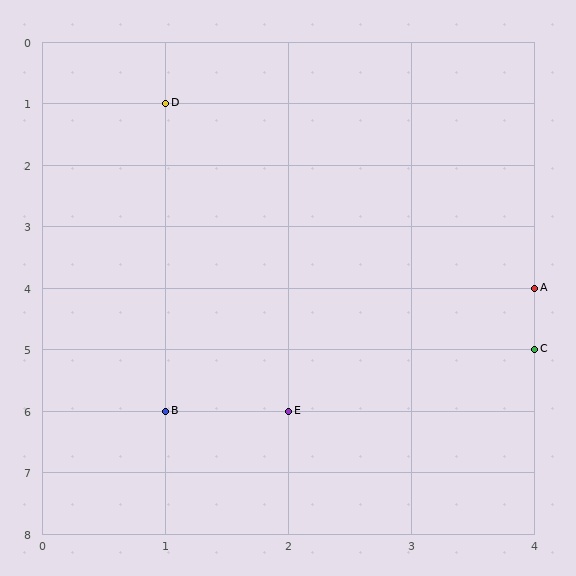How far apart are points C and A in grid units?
Points C and A are 1 row apart.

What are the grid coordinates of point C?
Point C is at grid coordinates (4, 5).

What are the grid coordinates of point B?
Point B is at grid coordinates (1, 6).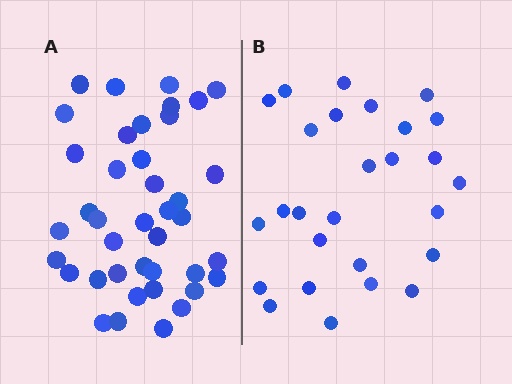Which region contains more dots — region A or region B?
Region A (the left region) has more dots.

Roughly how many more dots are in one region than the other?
Region A has approximately 15 more dots than region B.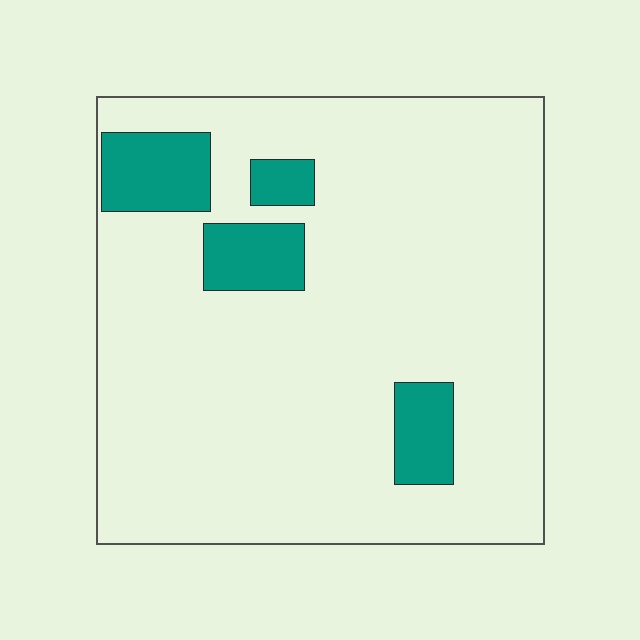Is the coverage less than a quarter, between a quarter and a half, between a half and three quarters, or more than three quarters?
Less than a quarter.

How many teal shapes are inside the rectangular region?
4.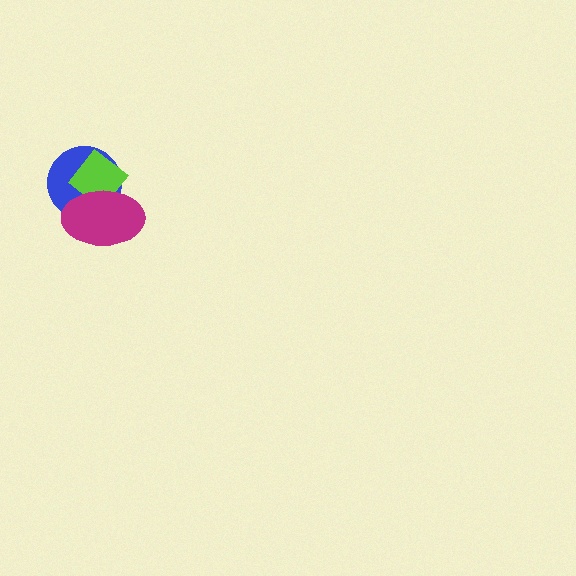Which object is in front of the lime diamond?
The magenta ellipse is in front of the lime diamond.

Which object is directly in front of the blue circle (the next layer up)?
The lime diamond is directly in front of the blue circle.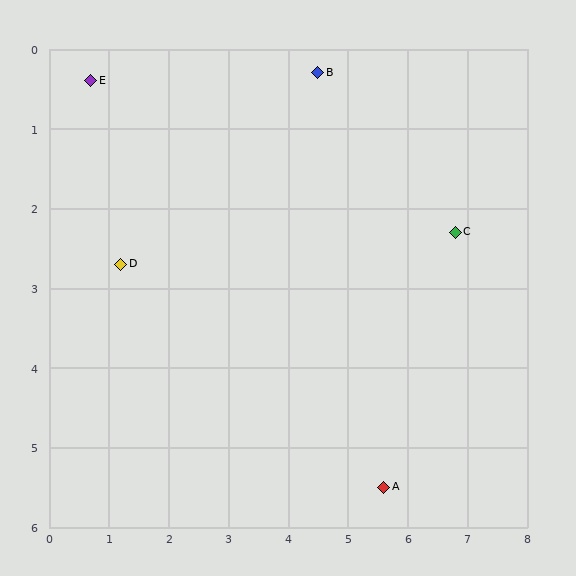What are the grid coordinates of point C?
Point C is at approximately (6.8, 2.3).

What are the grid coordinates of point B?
Point B is at approximately (4.5, 0.3).